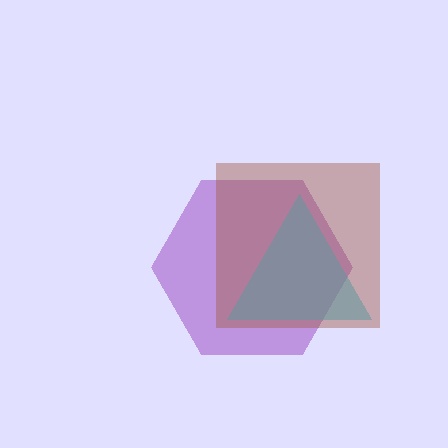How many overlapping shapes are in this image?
There are 3 overlapping shapes in the image.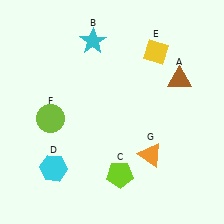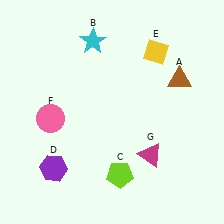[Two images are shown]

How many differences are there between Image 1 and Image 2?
There are 3 differences between the two images.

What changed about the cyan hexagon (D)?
In Image 1, D is cyan. In Image 2, it changed to purple.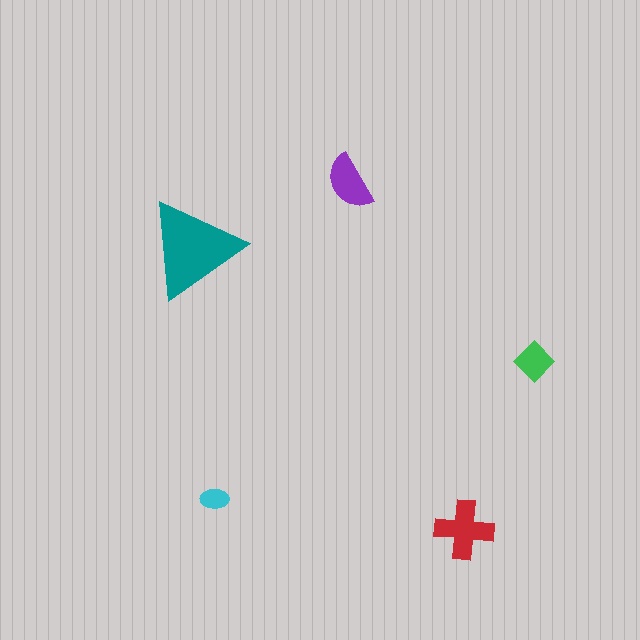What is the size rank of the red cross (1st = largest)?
2nd.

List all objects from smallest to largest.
The cyan ellipse, the green diamond, the purple semicircle, the red cross, the teal triangle.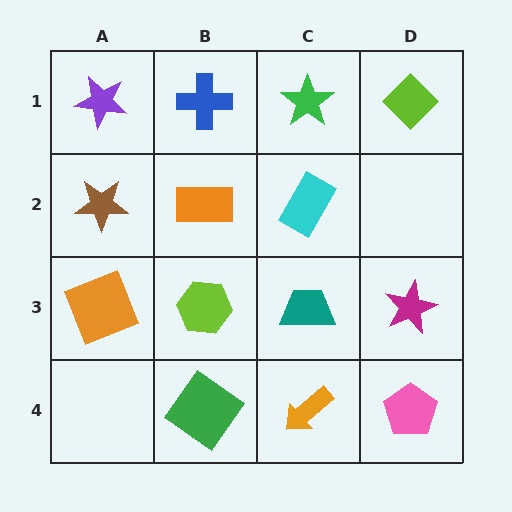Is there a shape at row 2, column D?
No, that cell is empty.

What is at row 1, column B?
A blue cross.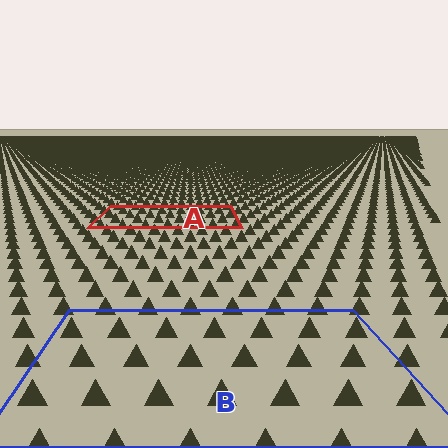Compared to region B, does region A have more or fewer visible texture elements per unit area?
Region A has more texture elements per unit area — they are packed more densely because it is farther away.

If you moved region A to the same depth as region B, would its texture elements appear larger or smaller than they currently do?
They would appear larger. At a closer depth, the same texture elements are projected at a bigger on-screen size.